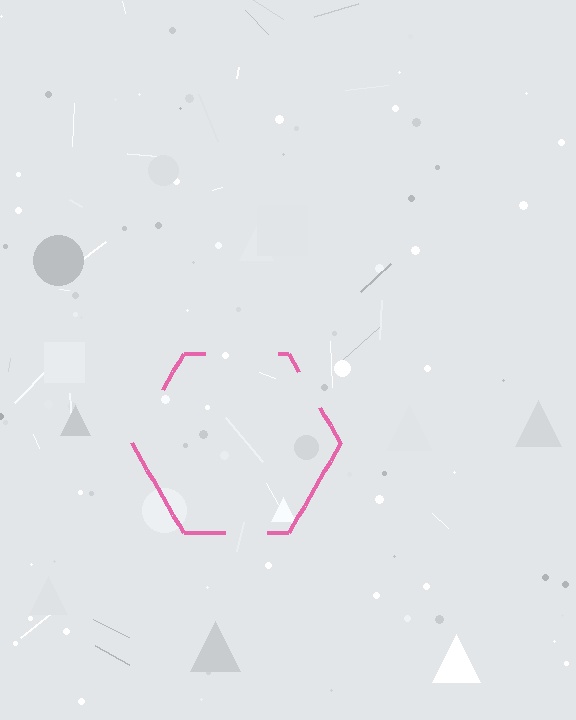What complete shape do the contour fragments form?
The contour fragments form a hexagon.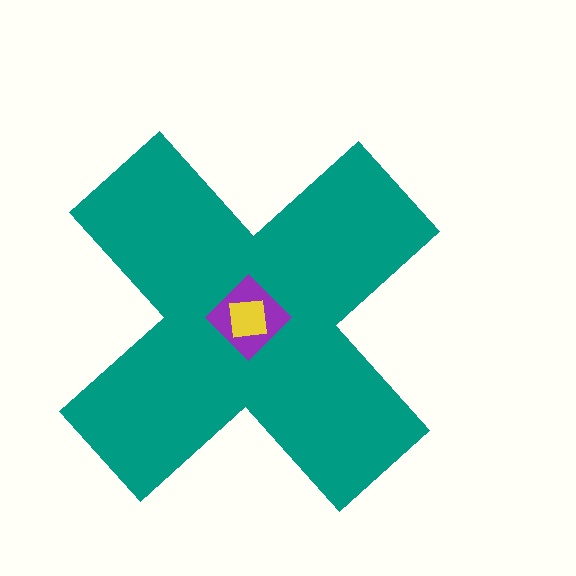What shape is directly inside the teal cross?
The purple diamond.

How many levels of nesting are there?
3.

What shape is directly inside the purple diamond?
The yellow square.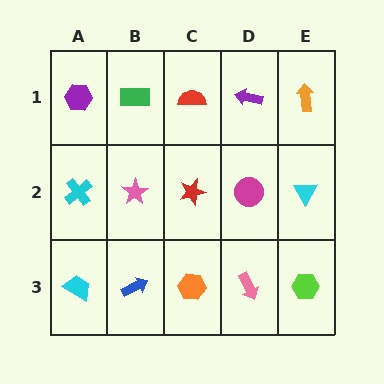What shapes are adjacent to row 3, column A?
A cyan cross (row 2, column A), a blue arrow (row 3, column B).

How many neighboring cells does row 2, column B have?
4.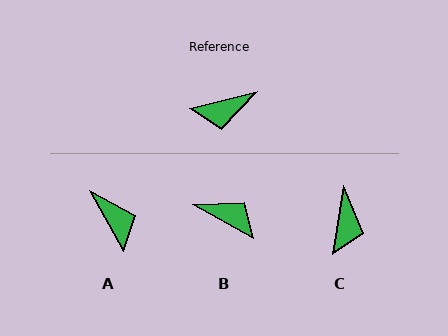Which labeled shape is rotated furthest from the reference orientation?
B, about 136 degrees away.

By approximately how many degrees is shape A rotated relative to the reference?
Approximately 105 degrees counter-clockwise.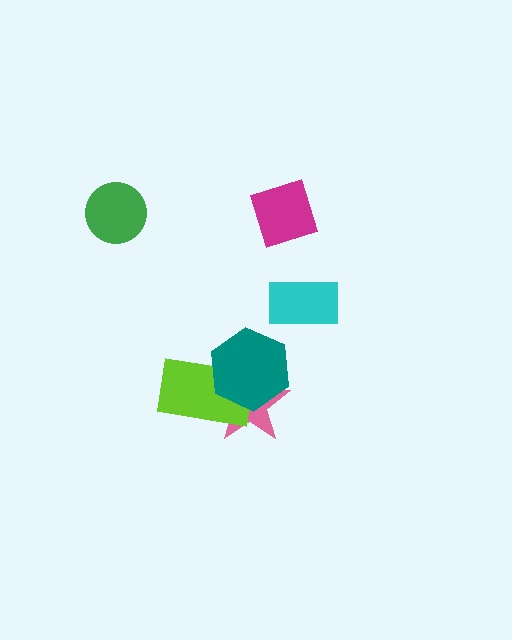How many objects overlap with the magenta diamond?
0 objects overlap with the magenta diamond.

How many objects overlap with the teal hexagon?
2 objects overlap with the teal hexagon.